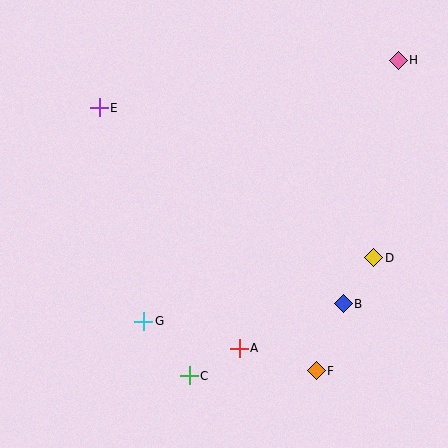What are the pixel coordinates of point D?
Point D is at (374, 258).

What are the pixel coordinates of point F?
Point F is at (316, 371).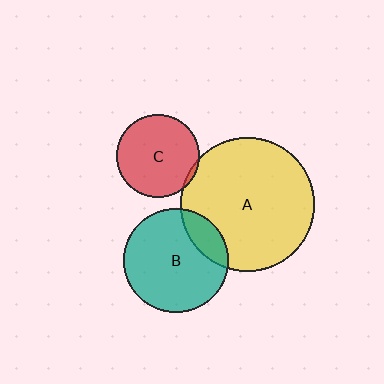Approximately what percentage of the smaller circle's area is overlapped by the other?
Approximately 20%.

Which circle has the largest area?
Circle A (yellow).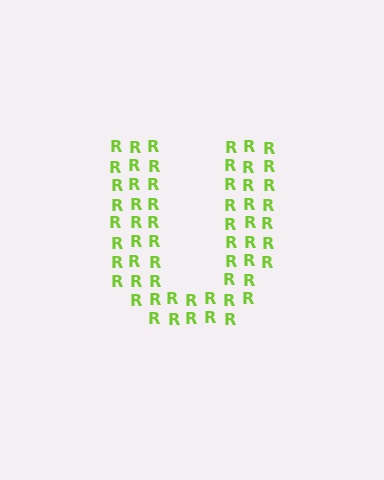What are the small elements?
The small elements are letter R's.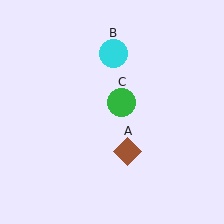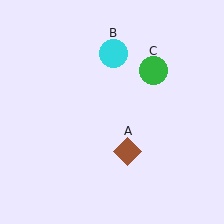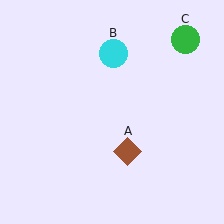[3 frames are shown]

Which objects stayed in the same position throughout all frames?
Brown diamond (object A) and cyan circle (object B) remained stationary.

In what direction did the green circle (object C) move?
The green circle (object C) moved up and to the right.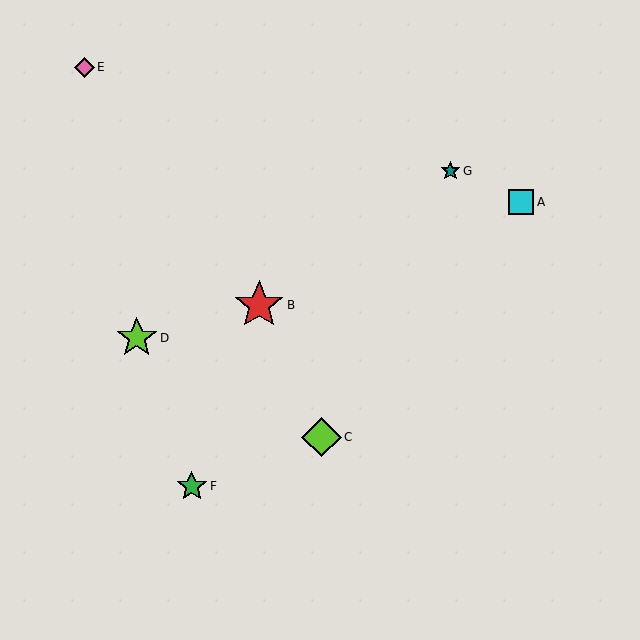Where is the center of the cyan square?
The center of the cyan square is at (521, 202).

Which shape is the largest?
The red star (labeled B) is the largest.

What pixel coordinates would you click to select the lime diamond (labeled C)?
Click at (322, 437) to select the lime diamond C.